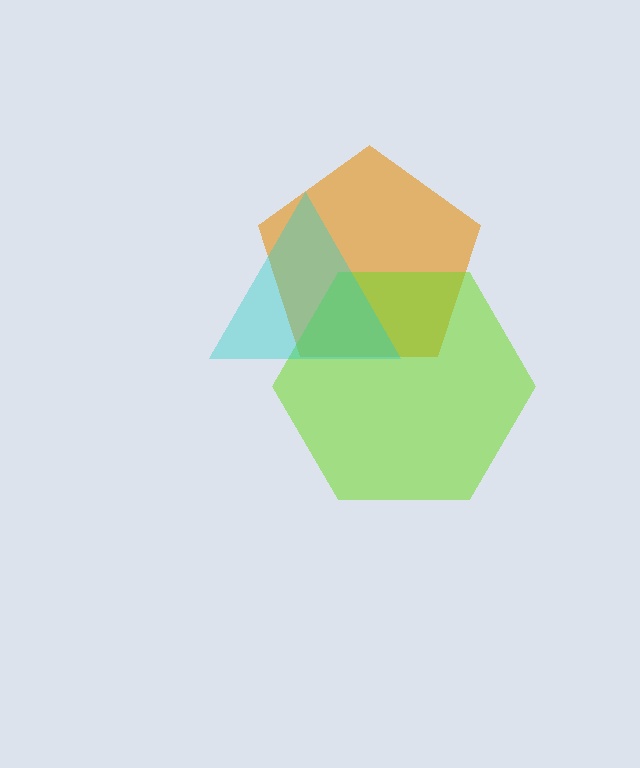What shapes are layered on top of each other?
The layered shapes are: an orange pentagon, a lime hexagon, a cyan triangle.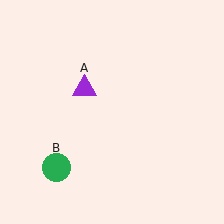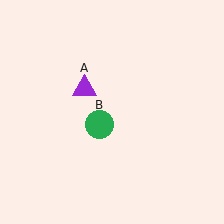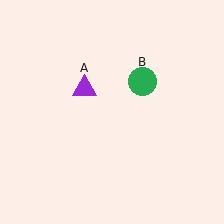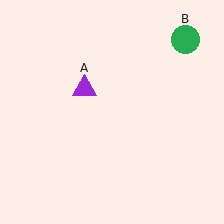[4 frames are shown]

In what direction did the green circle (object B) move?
The green circle (object B) moved up and to the right.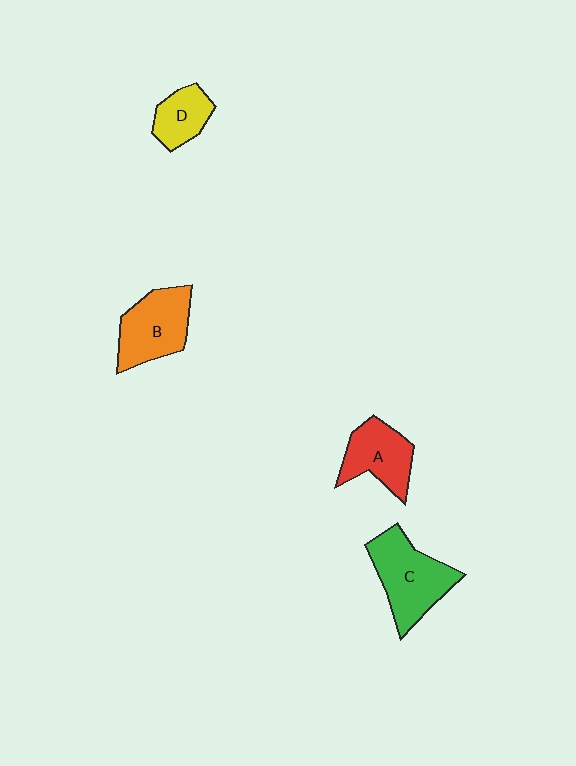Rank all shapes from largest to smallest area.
From largest to smallest: C (green), B (orange), A (red), D (yellow).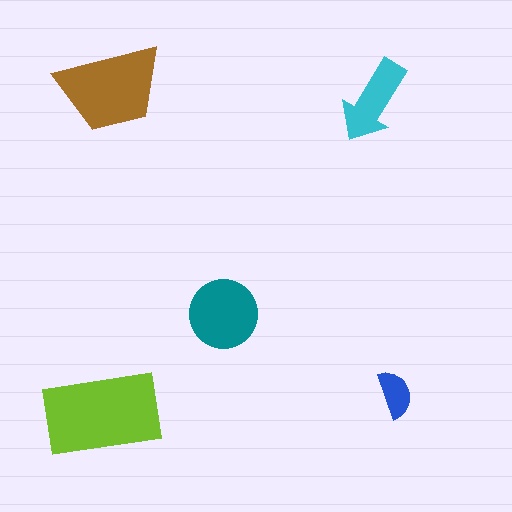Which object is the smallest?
The blue semicircle.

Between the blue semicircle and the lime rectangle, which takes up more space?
The lime rectangle.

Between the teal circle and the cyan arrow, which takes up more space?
The teal circle.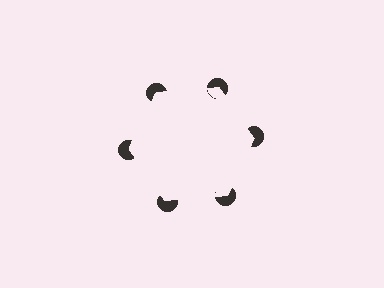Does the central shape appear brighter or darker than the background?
It typically appears slightly brighter than the background, even though no actual brightness change is drawn.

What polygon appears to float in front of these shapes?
An illusory hexagon — its edges are inferred from the aligned wedge cuts in the pac-man discs, not physically drawn.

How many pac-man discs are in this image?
There are 6 — one at each vertex of the illusory hexagon.